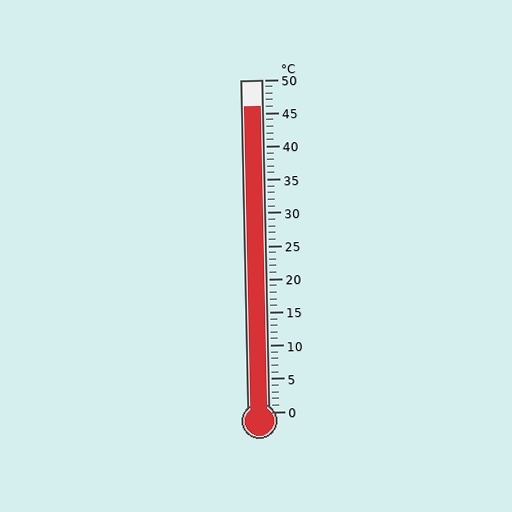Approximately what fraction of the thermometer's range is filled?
The thermometer is filled to approximately 90% of its range.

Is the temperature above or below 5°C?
The temperature is above 5°C.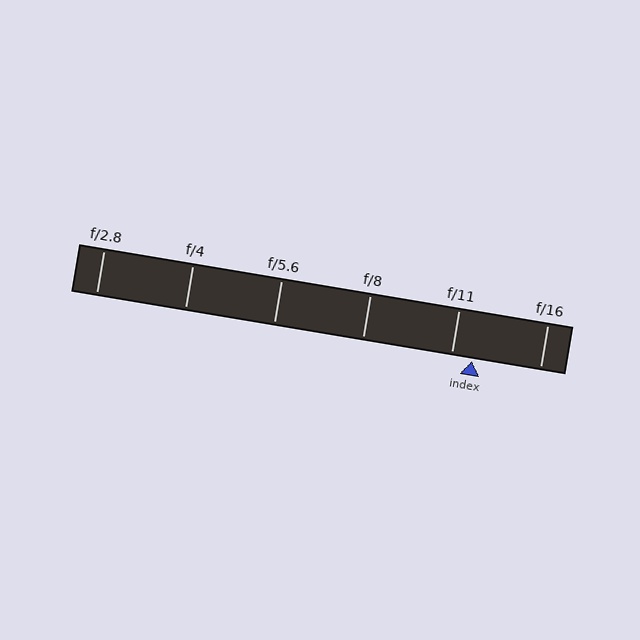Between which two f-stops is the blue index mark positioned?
The index mark is between f/11 and f/16.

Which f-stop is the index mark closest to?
The index mark is closest to f/11.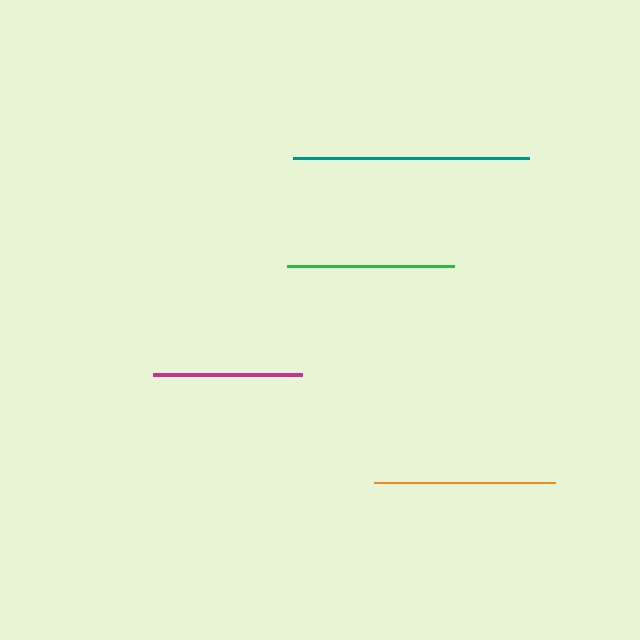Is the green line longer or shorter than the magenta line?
The green line is longer than the magenta line.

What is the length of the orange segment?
The orange segment is approximately 182 pixels long.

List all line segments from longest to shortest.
From longest to shortest: teal, orange, green, magenta.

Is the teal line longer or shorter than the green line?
The teal line is longer than the green line.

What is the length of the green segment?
The green segment is approximately 168 pixels long.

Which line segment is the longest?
The teal line is the longest at approximately 236 pixels.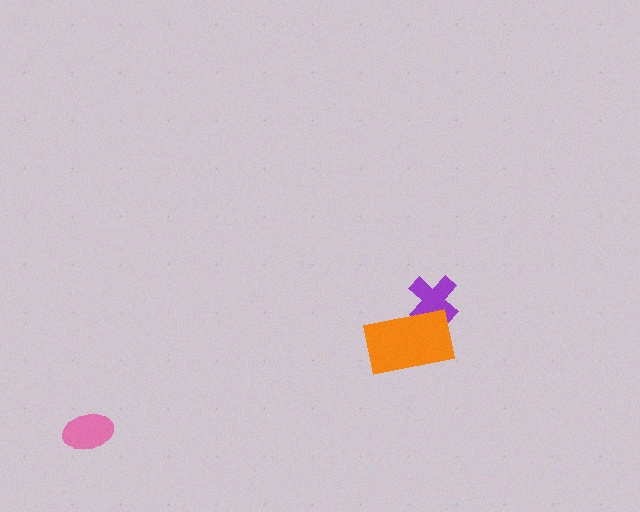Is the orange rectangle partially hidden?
No, no other shape covers it.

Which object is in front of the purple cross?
The orange rectangle is in front of the purple cross.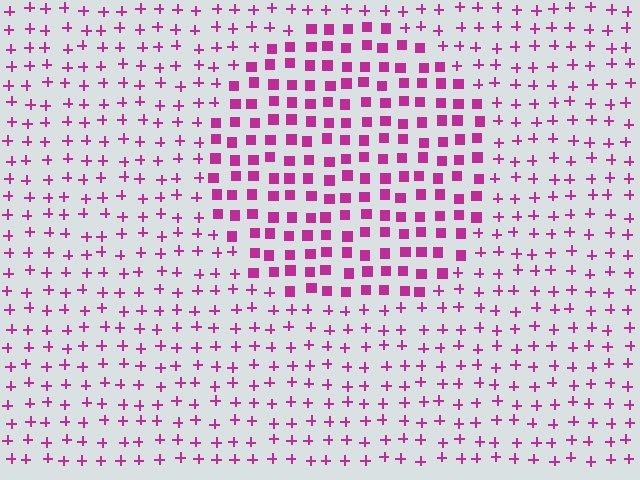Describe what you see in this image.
The image is filled with small magenta elements arranged in a uniform grid. A circle-shaped region contains squares, while the surrounding area contains plus signs. The boundary is defined purely by the change in element shape.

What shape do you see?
I see a circle.